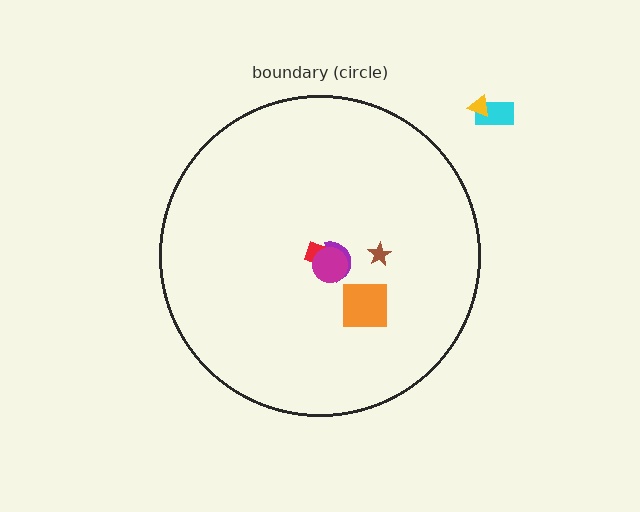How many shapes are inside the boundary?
5 inside, 2 outside.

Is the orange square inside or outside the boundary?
Inside.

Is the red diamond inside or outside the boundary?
Inside.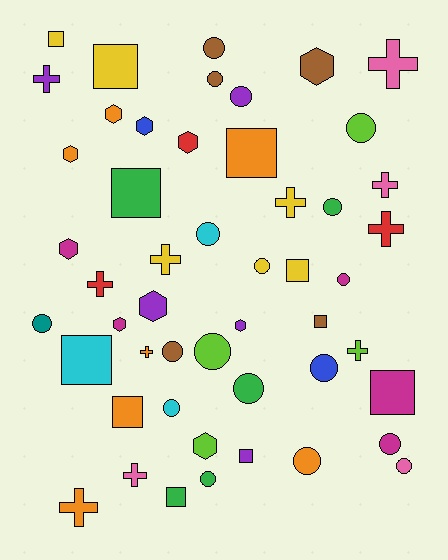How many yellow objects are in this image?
There are 6 yellow objects.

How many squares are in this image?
There are 11 squares.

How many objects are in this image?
There are 50 objects.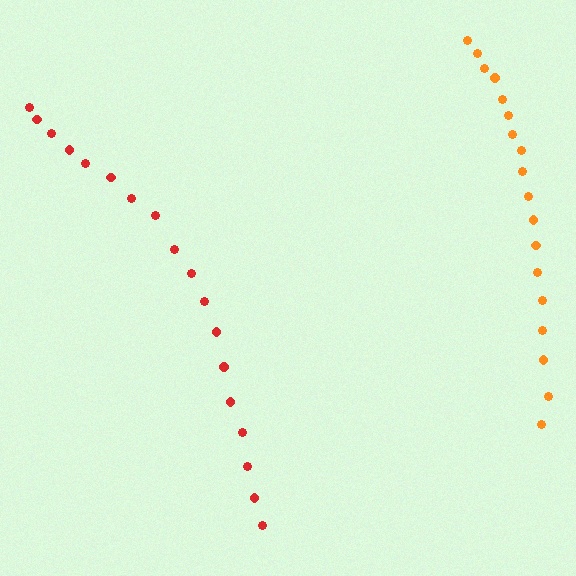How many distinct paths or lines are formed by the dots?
There are 2 distinct paths.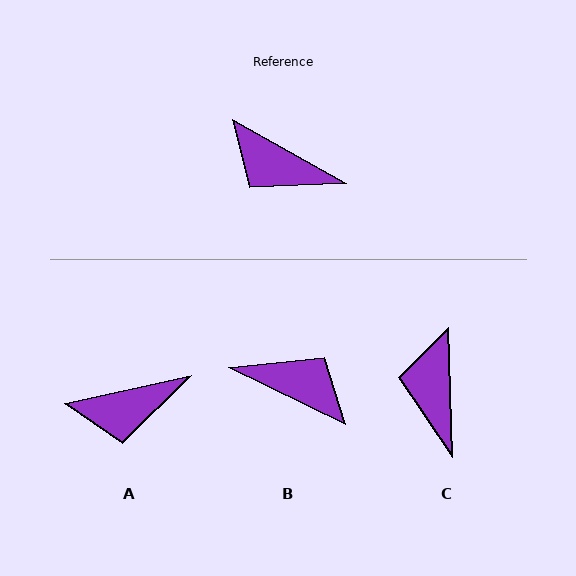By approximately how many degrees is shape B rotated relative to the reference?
Approximately 177 degrees clockwise.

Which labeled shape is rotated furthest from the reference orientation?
B, about 177 degrees away.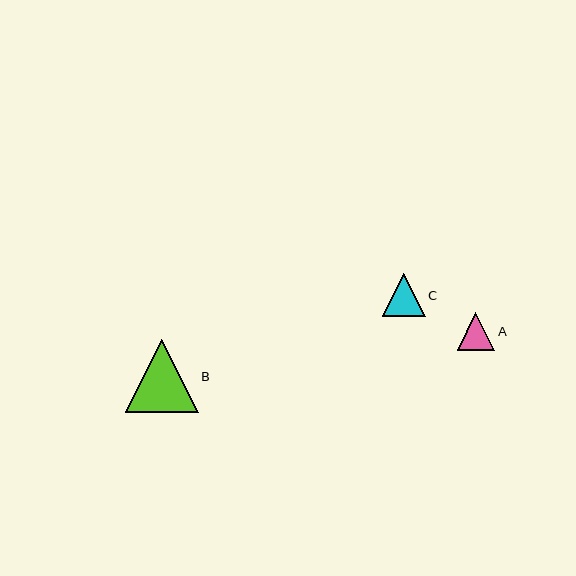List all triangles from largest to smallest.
From largest to smallest: B, C, A.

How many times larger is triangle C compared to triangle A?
Triangle C is approximately 1.1 times the size of triangle A.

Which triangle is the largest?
Triangle B is the largest with a size of approximately 73 pixels.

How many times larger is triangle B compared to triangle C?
Triangle B is approximately 1.7 times the size of triangle C.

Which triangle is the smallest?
Triangle A is the smallest with a size of approximately 37 pixels.